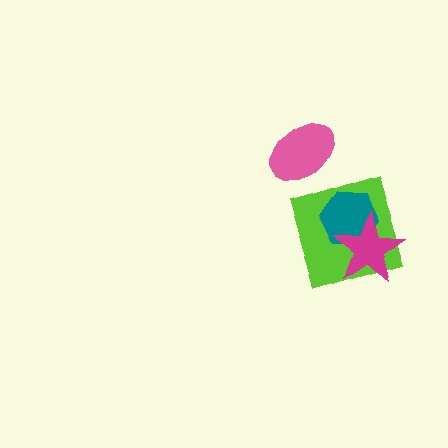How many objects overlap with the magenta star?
2 objects overlap with the magenta star.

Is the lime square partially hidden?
Yes, it is partially covered by another shape.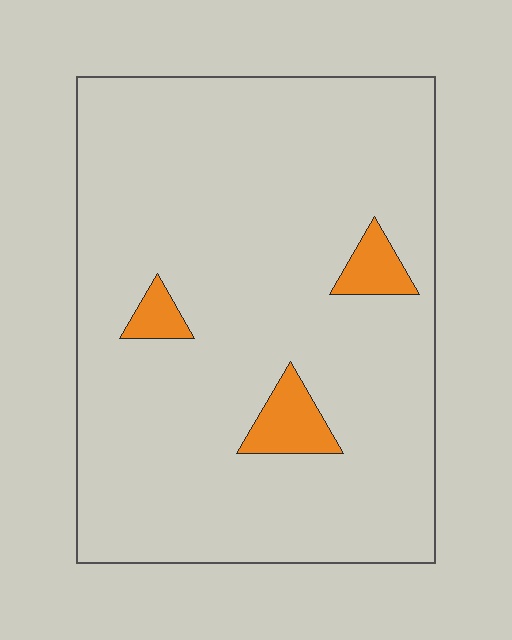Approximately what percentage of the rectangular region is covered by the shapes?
Approximately 5%.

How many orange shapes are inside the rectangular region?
3.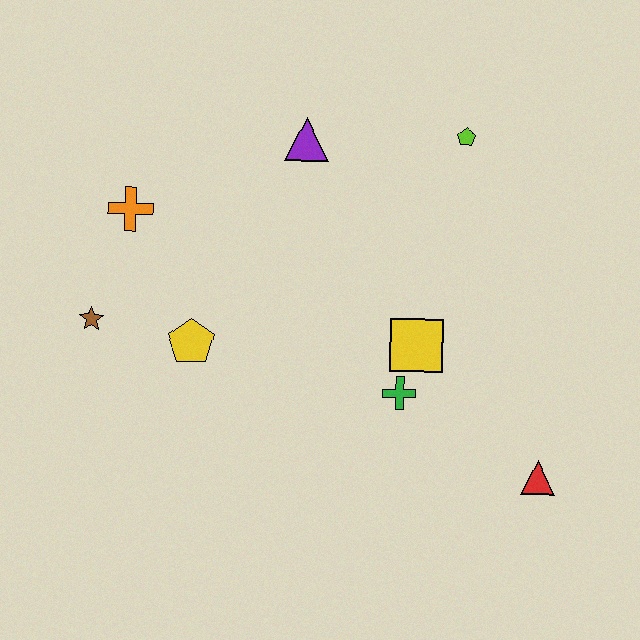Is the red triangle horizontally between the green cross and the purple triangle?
No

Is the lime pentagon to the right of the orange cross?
Yes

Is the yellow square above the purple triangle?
No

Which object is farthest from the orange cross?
The red triangle is farthest from the orange cross.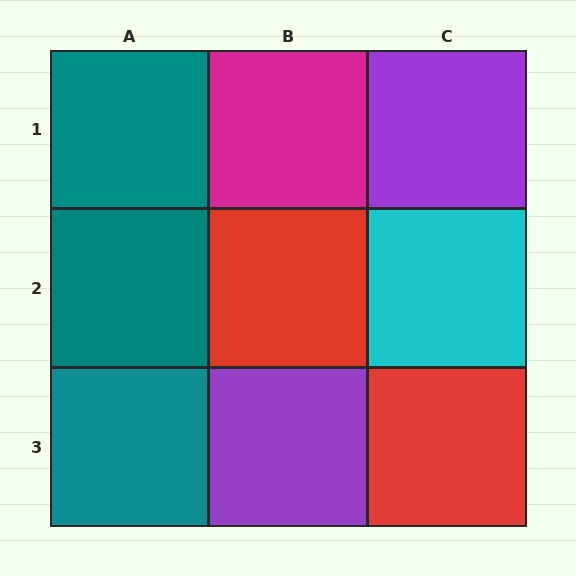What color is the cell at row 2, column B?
Red.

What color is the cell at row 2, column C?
Cyan.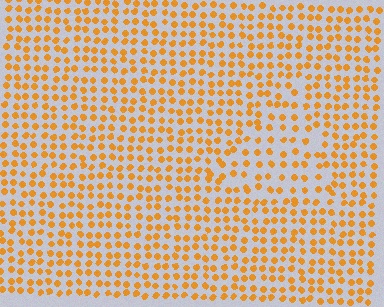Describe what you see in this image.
The image contains small orange elements arranged at two different densities. A triangle-shaped region is visible where the elements are less densely packed than the surrounding area.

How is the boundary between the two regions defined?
The boundary is defined by a change in element density (approximately 1.5x ratio). All elements are the same color, size, and shape.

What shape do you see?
I see a triangle.